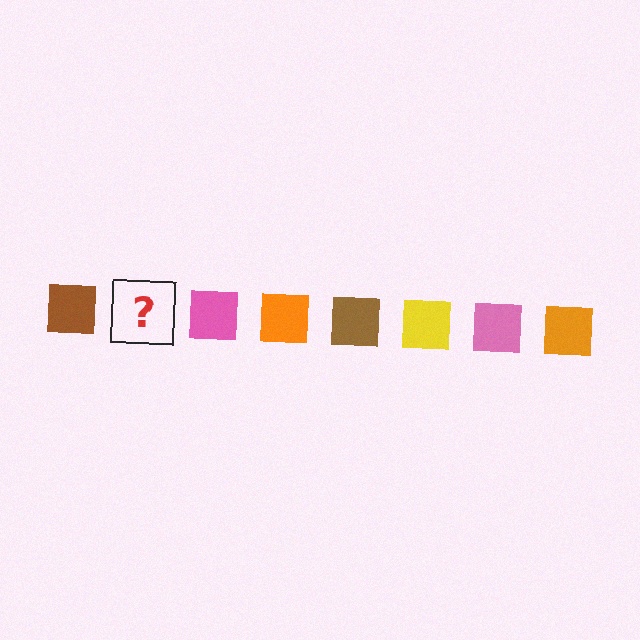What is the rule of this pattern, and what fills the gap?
The rule is that the pattern cycles through brown, yellow, pink, orange squares. The gap should be filled with a yellow square.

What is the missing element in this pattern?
The missing element is a yellow square.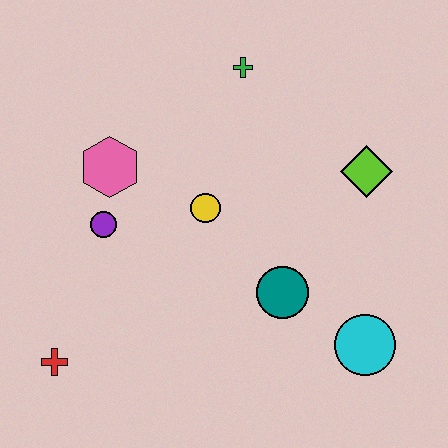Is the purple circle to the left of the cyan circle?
Yes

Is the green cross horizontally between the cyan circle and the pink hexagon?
Yes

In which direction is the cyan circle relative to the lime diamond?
The cyan circle is below the lime diamond.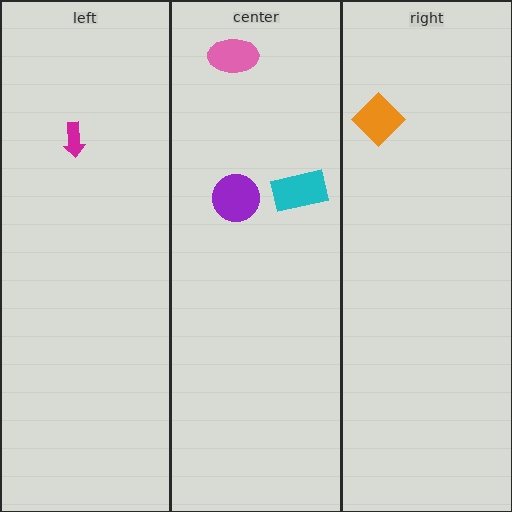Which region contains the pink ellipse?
The center region.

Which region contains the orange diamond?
The right region.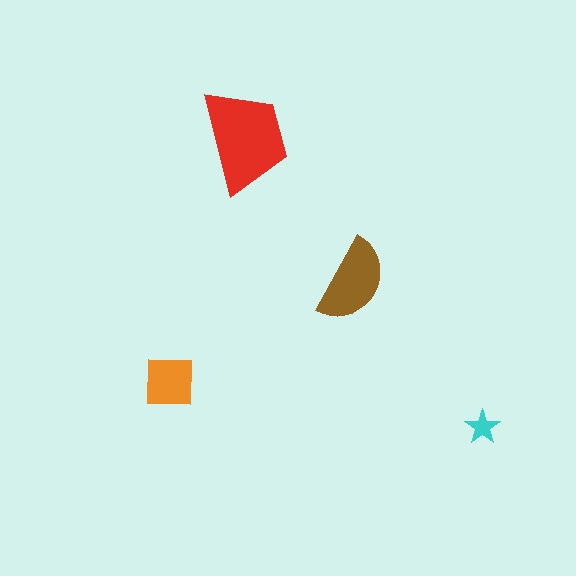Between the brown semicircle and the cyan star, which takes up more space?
The brown semicircle.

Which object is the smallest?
The cyan star.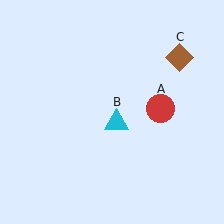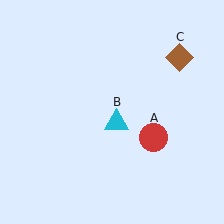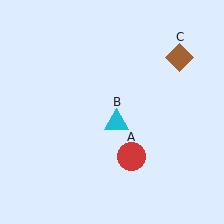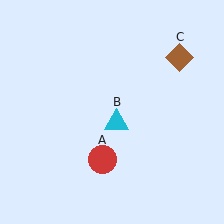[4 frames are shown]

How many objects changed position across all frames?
1 object changed position: red circle (object A).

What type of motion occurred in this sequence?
The red circle (object A) rotated clockwise around the center of the scene.